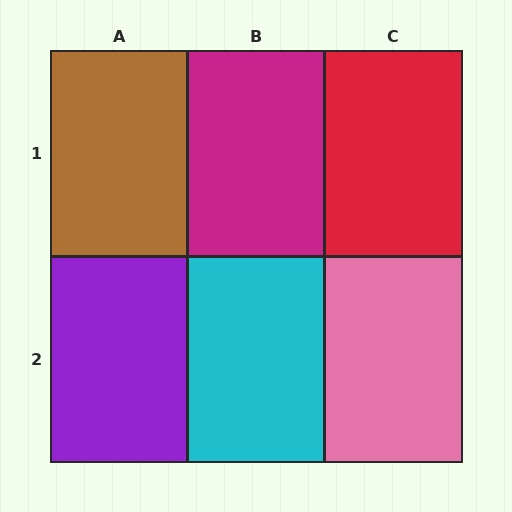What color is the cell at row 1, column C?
Red.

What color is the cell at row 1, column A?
Brown.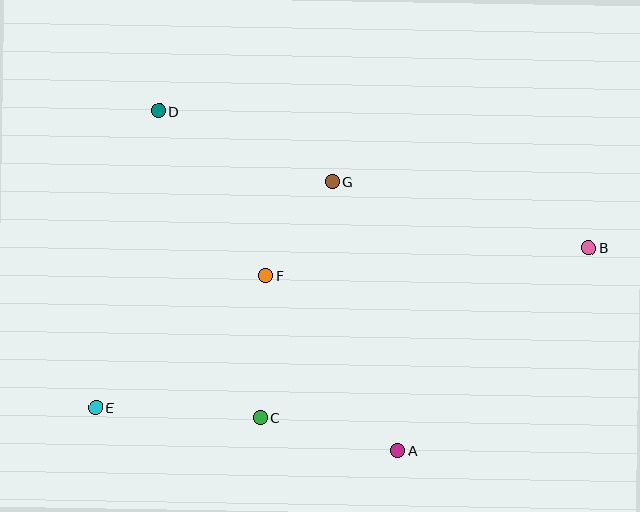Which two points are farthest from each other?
Points B and E are farthest from each other.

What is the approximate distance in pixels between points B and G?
The distance between B and G is approximately 265 pixels.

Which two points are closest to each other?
Points F and G are closest to each other.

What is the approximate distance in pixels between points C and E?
The distance between C and E is approximately 165 pixels.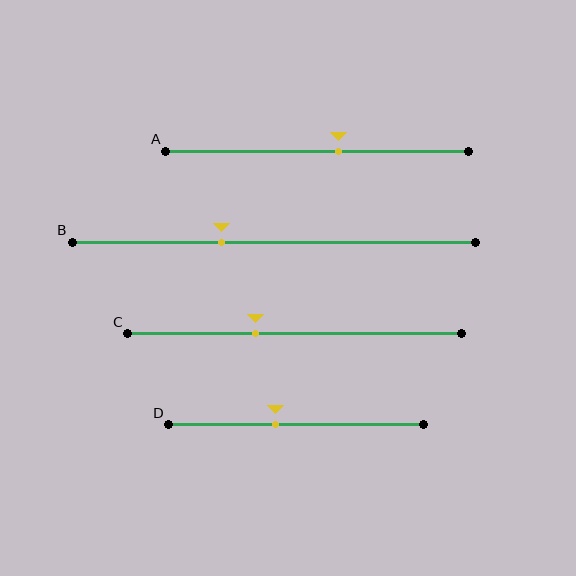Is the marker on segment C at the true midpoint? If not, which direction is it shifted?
No, the marker on segment C is shifted to the left by about 12% of the segment length.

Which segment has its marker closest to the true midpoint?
Segment A has its marker closest to the true midpoint.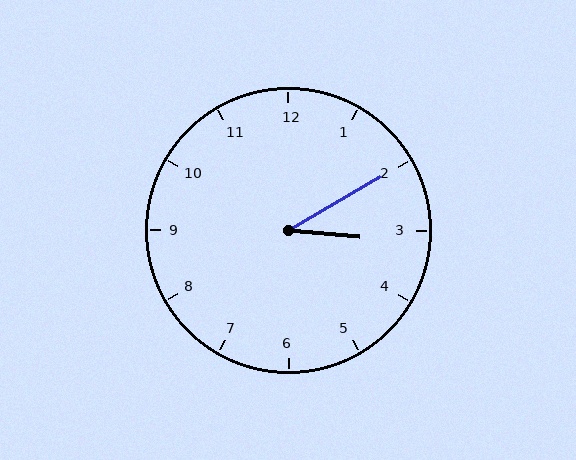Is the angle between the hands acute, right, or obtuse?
It is acute.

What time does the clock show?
3:10.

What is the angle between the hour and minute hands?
Approximately 35 degrees.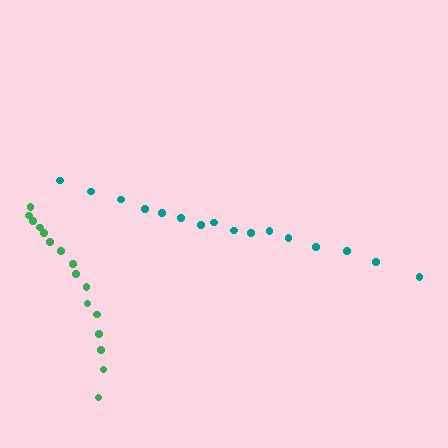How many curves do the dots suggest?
There are 2 distinct paths.